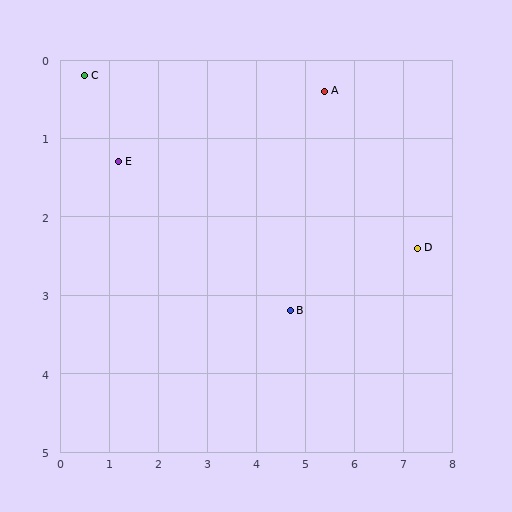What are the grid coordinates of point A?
Point A is at approximately (5.4, 0.4).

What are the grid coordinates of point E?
Point E is at approximately (1.2, 1.3).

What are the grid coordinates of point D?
Point D is at approximately (7.3, 2.4).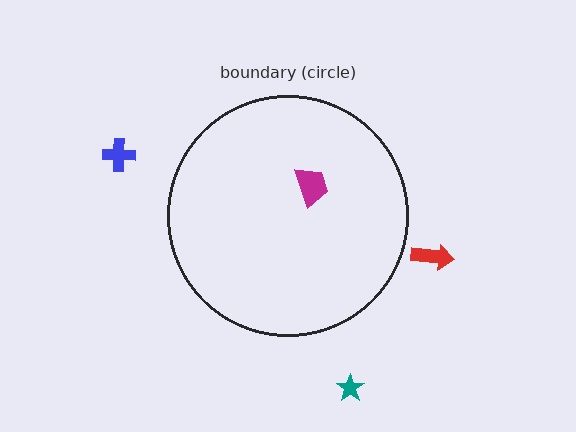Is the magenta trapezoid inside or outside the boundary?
Inside.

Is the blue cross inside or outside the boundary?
Outside.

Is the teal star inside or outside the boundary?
Outside.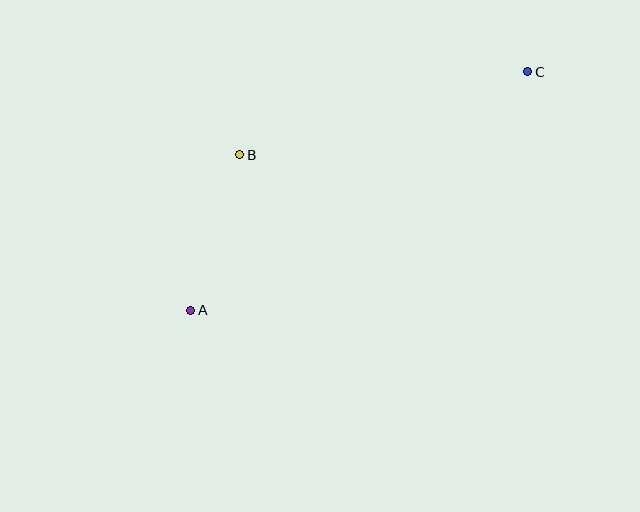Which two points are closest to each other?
Points A and B are closest to each other.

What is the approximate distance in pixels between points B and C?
The distance between B and C is approximately 300 pixels.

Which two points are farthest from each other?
Points A and C are farthest from each other.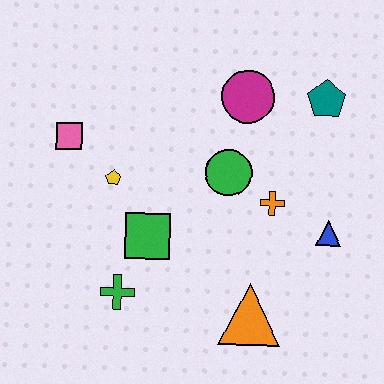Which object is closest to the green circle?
The orange cross is closest to the green circle.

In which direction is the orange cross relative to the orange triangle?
The orange cross is above the orange triangle.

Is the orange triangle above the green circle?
No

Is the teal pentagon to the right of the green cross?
Yes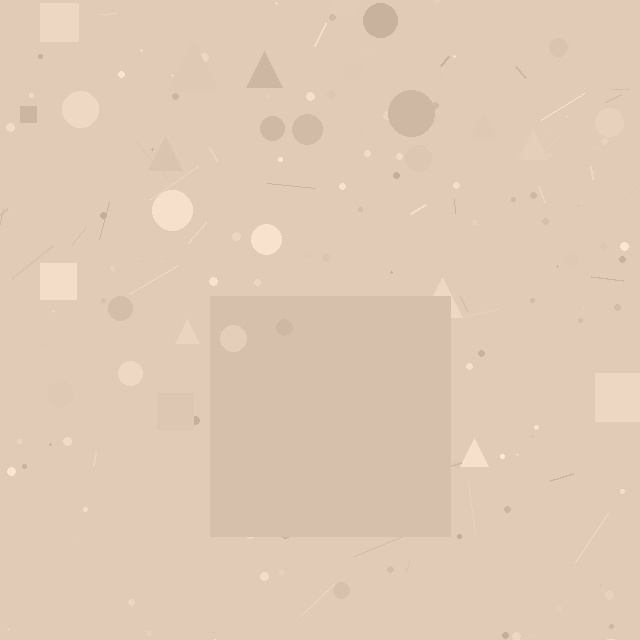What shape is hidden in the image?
A square is hidden in the image.